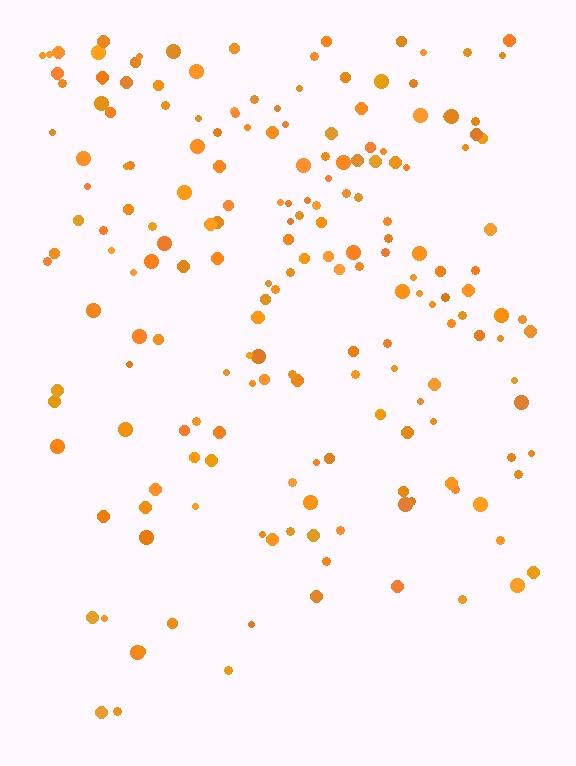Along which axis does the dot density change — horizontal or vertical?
Vertical.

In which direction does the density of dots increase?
From bottom to top, with the top side densest.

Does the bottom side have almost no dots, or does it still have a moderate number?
Still a moderate number, just noticeably fewer than the top.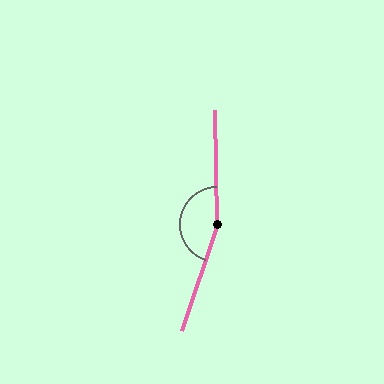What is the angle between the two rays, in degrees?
Approximately 161 degrees.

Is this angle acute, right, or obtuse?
It is obtuse.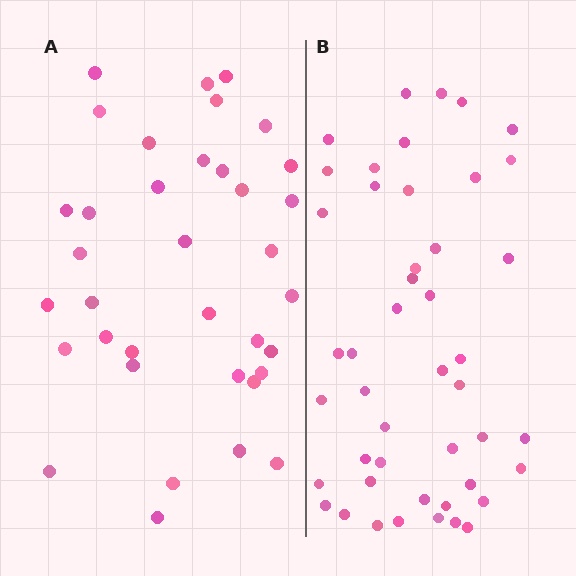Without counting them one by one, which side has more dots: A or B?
Region B (the right region) has more dots.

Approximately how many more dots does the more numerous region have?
Region B has roughly 10 or so more dots than region A.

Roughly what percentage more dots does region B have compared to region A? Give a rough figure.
About 30% more.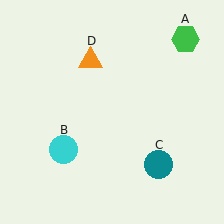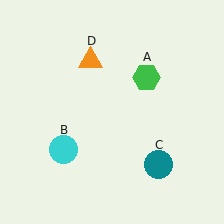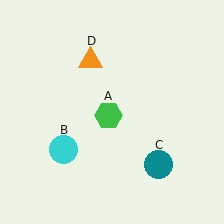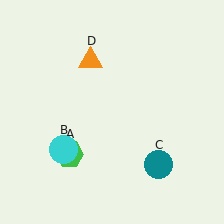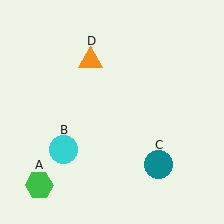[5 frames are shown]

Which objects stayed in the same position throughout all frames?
Cyan circle (object B) and teal circle (object C) and orange triangle (object D) remained stationary.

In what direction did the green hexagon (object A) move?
The green hexagon (object A) moved down and to the left.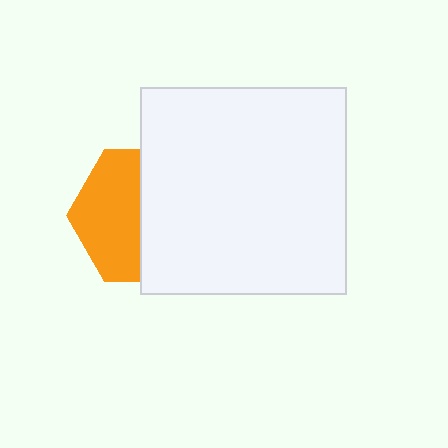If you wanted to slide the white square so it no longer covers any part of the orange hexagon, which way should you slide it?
Slide it right — that is the most direct way to separate the two shapes.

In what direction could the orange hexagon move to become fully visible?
The orange hexagon could move left. That would shift it out from behind the white square entirely.